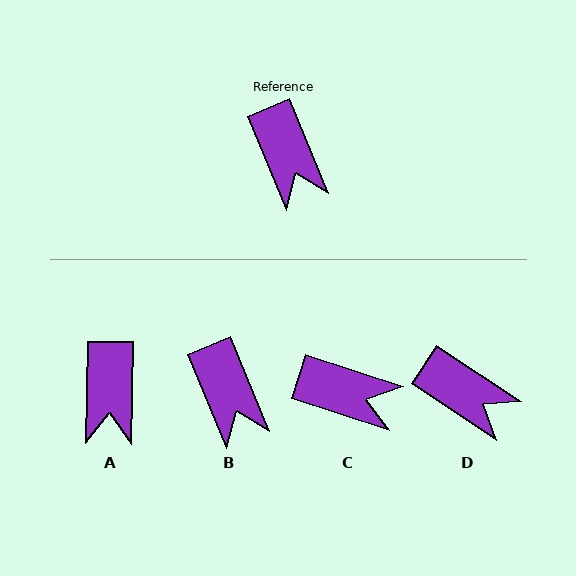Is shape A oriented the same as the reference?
No, it is off by about 23 degrees.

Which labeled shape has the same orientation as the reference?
B.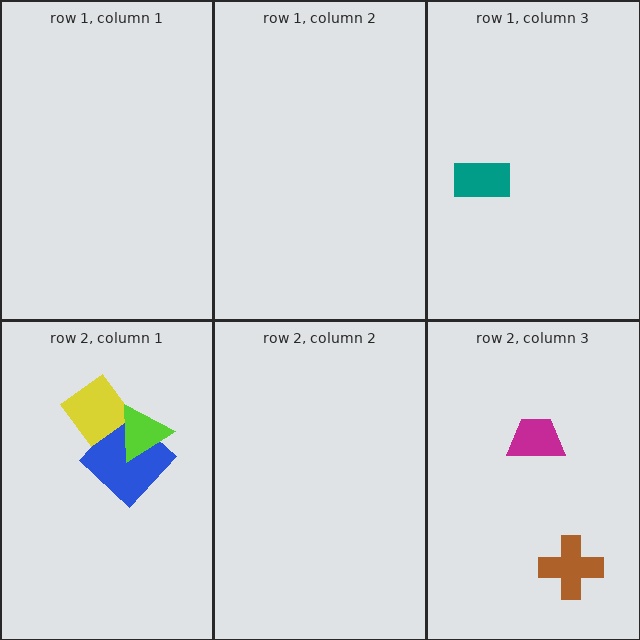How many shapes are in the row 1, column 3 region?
1.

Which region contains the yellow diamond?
The row 2, column 1 region.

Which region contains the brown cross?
The row 2, column 3 region.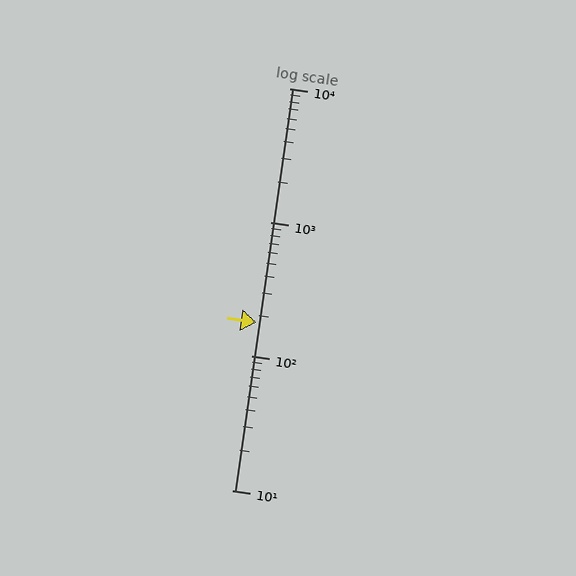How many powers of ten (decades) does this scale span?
The scale spans 3 decades, from 10 to 10000.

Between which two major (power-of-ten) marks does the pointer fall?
The pointer is between 100 and 1000.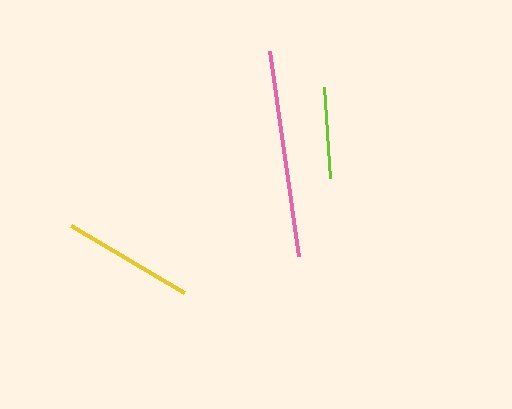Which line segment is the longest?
The pink line is the longest at approximately 207 pixels.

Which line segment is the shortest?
The lime line is the shortest at approximately 91 pixels.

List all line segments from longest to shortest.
From longest to shortest: pink, yellow, lime.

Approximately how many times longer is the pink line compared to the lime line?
The pink line is approximately 2.3 times the length of the lime line.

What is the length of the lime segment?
The lime segment is approximately 91 pixels long.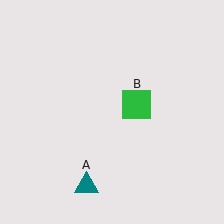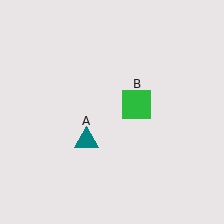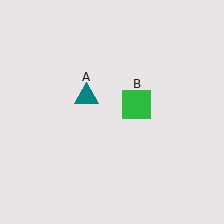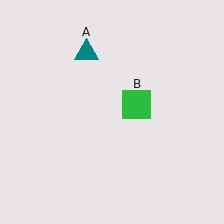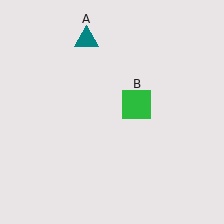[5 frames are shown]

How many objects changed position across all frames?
1 object changed position: teal triangle (object A).